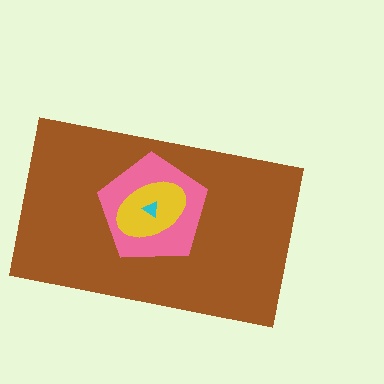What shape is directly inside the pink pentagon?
The yellow ellipse.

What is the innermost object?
The cyan triangle.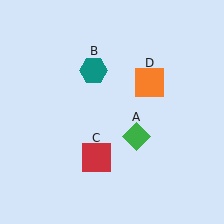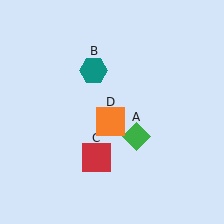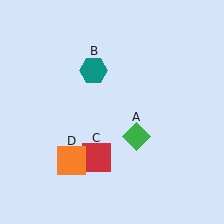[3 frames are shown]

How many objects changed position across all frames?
1 object changed position: orange square (object D).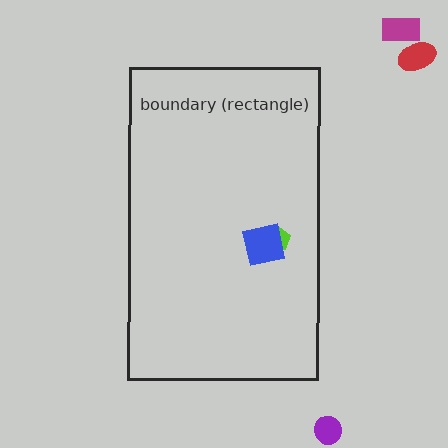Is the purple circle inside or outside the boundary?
Outside.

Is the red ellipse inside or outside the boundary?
Outside.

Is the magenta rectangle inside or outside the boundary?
Outside.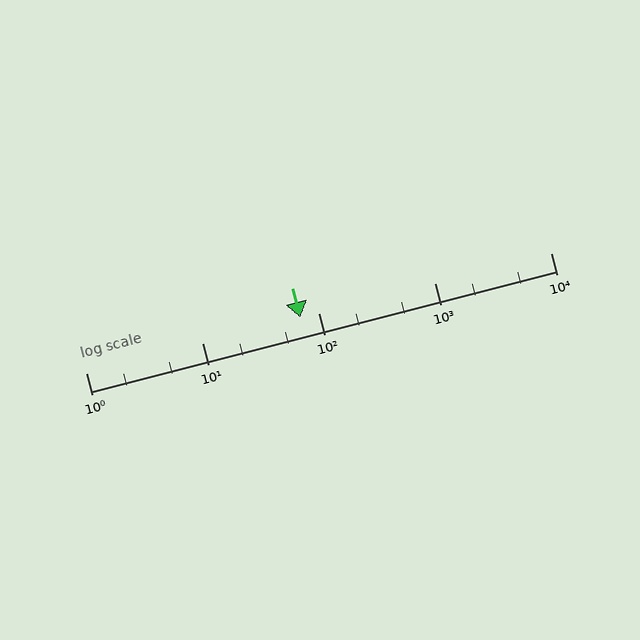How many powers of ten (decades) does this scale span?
The scale spans 4 decades, from 1 to 10000.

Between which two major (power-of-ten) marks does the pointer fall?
The pointer is between 10 and 100.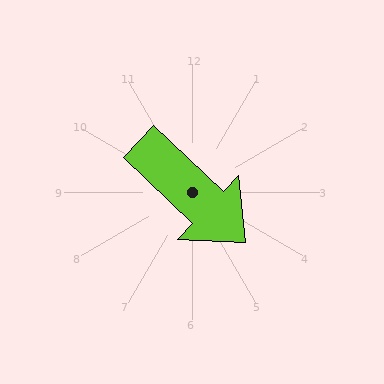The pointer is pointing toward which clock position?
Roughly 4 o'clock.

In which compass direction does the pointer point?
Southeast.